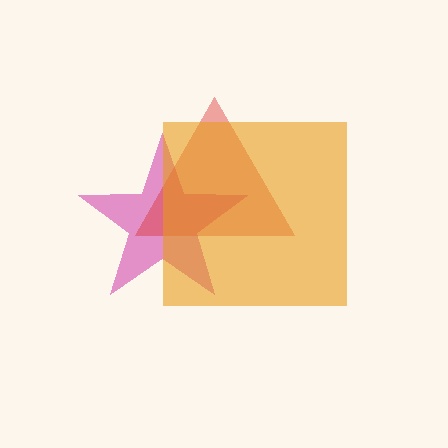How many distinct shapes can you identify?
There are 3 distinct shapes: a magenta star, a red triangle, an orange square.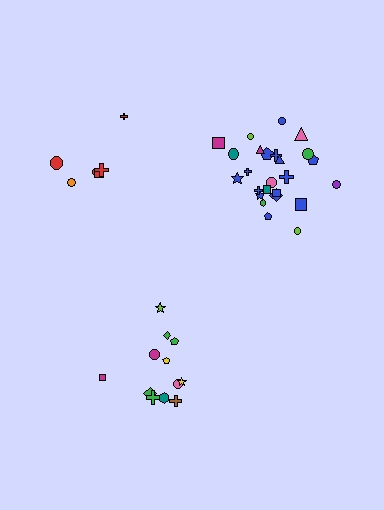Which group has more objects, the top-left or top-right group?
The top-right group.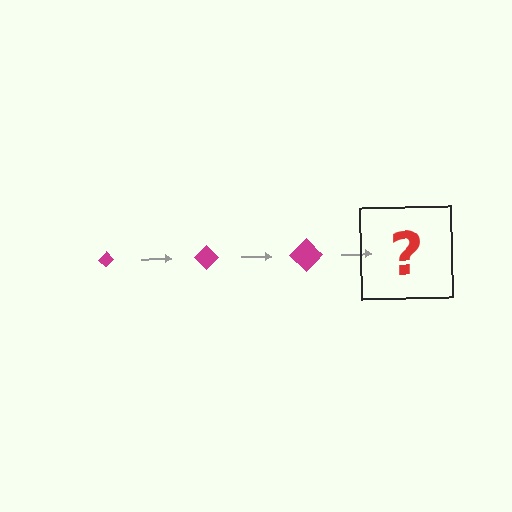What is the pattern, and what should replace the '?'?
The pattern is that the diamond gets progressively larger each step. The '?' should be a magenta diamond, larger than the previous one.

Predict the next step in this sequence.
The next step is a magenta diamond, larger than the previous one.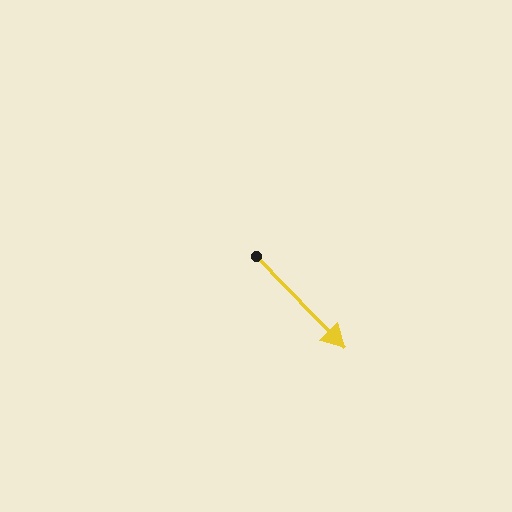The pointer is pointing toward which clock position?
Roughly 5 o'clock.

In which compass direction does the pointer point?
Southeast.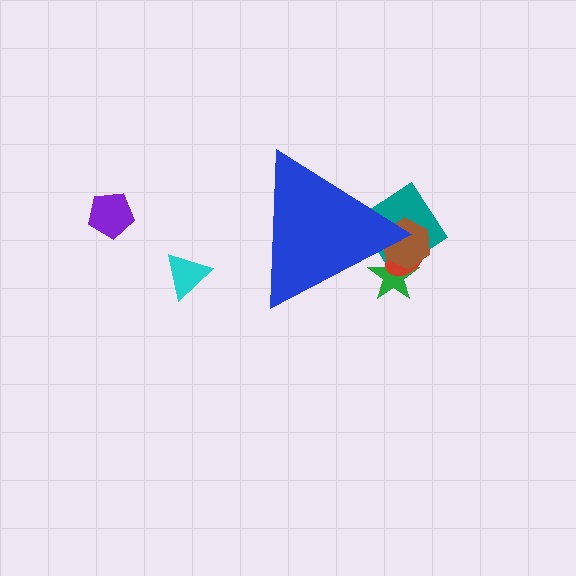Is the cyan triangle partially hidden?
No, the cyan triangle is fully visible.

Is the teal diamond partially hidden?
Yes, the teal diamond is partially hidden behind the blue triangle.